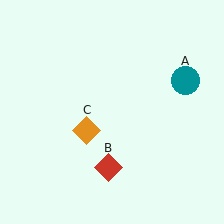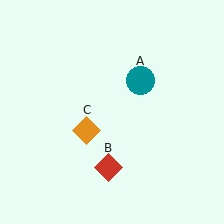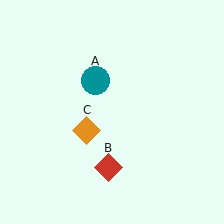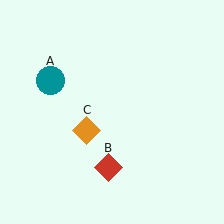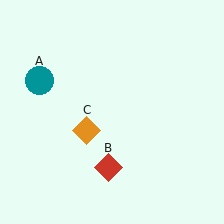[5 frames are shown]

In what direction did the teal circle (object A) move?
The teal circle (object A) moved left.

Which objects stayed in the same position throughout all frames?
Red diamond (object B) and orange diamond (object C) remained stationary.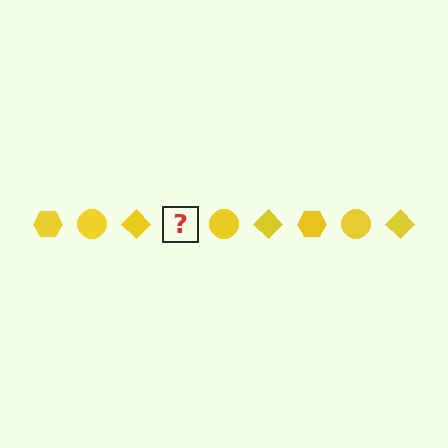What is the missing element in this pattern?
The missing element is a yellow hexagon.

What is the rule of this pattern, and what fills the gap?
The rule is that the pattern cycles through hexagon, circle, diamond shapes in yellow. The gap should be filled with a yellow hexagon.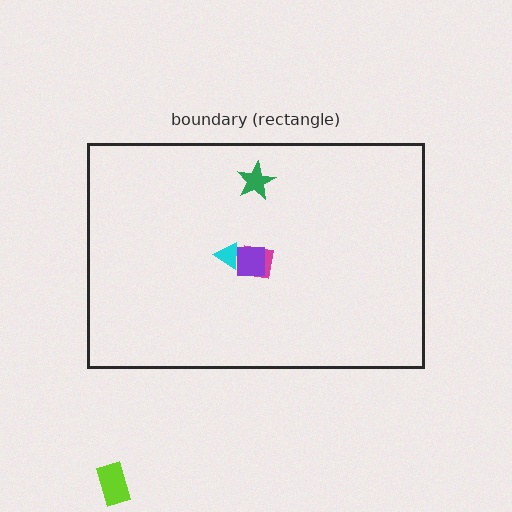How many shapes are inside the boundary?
4 inside, 1 outside.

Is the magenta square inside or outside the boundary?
Inside.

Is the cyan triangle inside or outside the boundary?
Inside.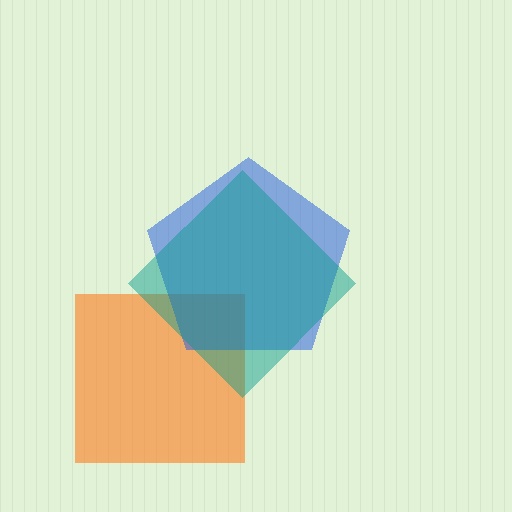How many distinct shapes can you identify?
There are 3 distinct shapes: an orange square, a blue pentagon, a teal diamond.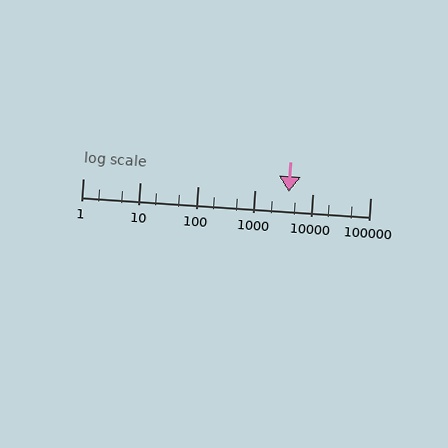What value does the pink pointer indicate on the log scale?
The pointer indicates approximately 3900.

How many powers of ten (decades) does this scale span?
The scale spans 5 decades, from 1 to 100000.